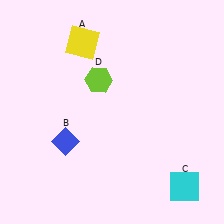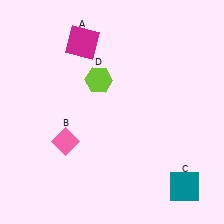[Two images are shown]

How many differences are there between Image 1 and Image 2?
There are 3 differences between the two images.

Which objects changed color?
A changed from yellow to magenta. B changed from blue to pink. C changed from cyan to teal.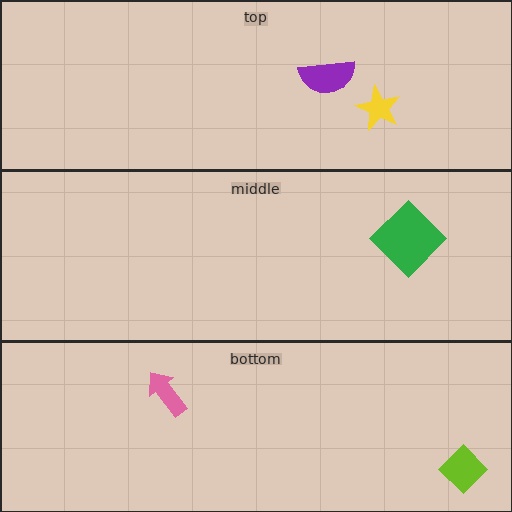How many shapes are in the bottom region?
2.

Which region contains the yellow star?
The top region.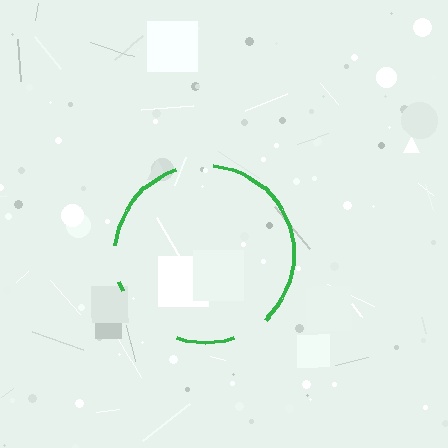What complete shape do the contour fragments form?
The contour fragments form a circle.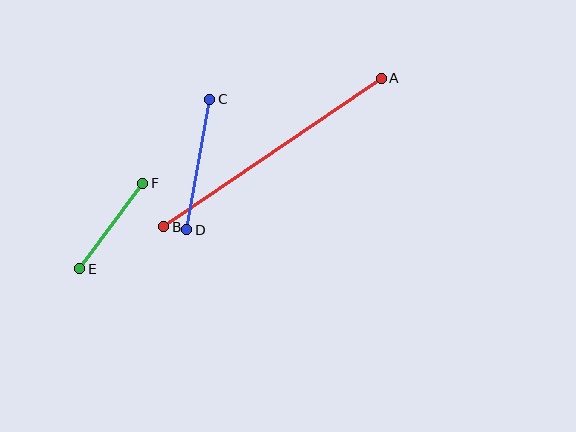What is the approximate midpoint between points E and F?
The midpoint is at approximately (111, 226) pixels.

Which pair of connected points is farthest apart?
Points A and B are farthest apart.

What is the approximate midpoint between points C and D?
The midpoint is at approximately (198, 165) pixels.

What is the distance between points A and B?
The distance is approximately 264 pixels.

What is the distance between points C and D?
The distance is approximately 133 pixels.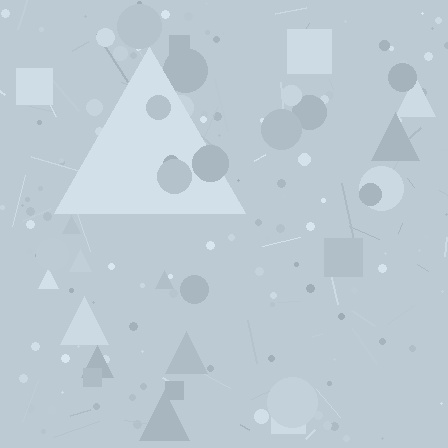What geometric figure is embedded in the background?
A triangle is embedded in the background.